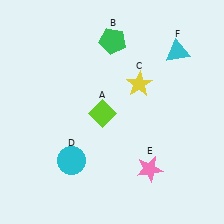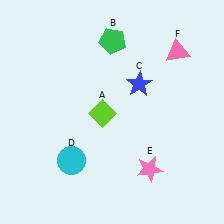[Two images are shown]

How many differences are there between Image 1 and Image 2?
There are 2 differences between the two images.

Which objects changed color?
C changed from yellow to blue. F changed from cyan to pink.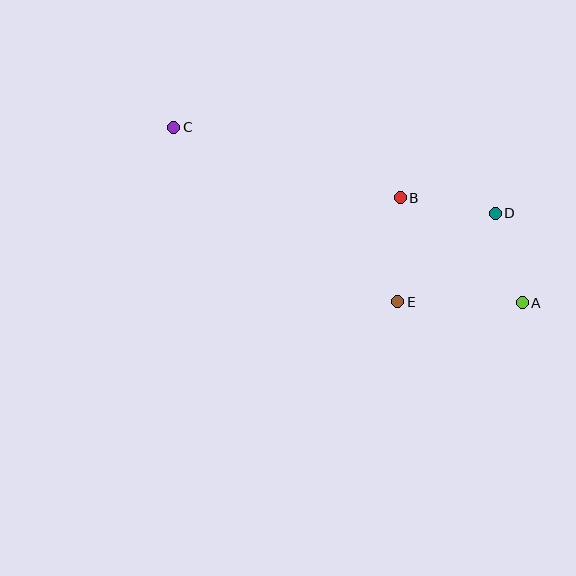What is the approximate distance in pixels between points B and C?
The distance between B and C is approximately 238 pixels.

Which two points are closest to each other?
Points A and D are closest to each other.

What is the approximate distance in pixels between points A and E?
The distance between A and E is approximately 125 pixels.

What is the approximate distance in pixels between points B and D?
The distance between B and D is approximately 96 pixels.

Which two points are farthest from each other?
Points A and C are farthest from each other.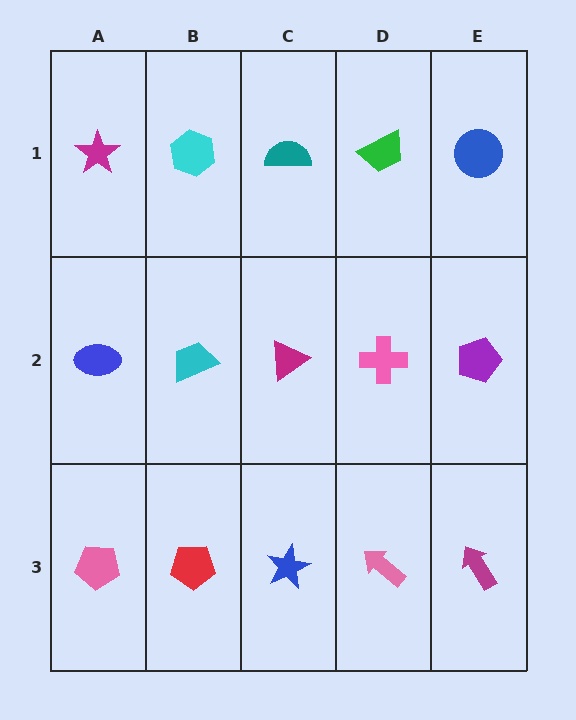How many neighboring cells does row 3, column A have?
2.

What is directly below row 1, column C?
A magenta triangle.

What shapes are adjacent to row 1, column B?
A cyan trapezoid (row 2, column B), a magenta star (row 1, column A), a teal semicircle (row 1, column C).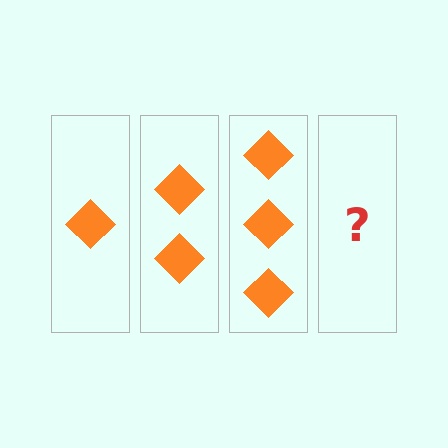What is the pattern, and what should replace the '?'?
The pattern is that each step adds one more diamond. The '?' should be 4 diamonds.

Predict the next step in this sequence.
The next step is 4 diamonds.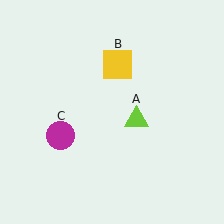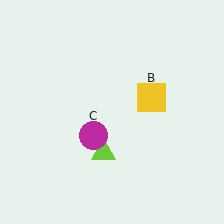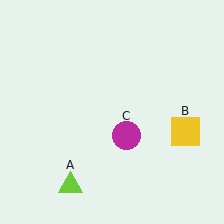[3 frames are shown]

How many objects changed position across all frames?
3 objects changed position: lime triangle (object A), yellow square (object B), magenta circle (object C).